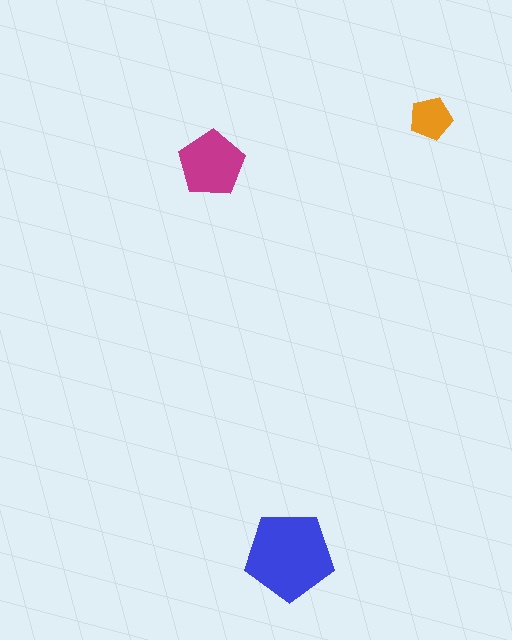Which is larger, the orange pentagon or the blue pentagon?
The blue one.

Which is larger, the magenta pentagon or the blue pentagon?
The blue one.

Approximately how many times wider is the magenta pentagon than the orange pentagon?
About 1.5 times wider.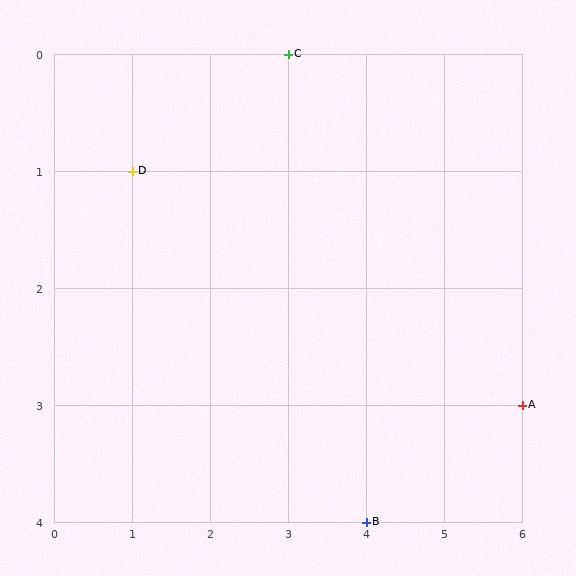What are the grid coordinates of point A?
Point A is at grid coordinates (6, 3).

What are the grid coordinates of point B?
Point B is at grid coordinates (4, 4).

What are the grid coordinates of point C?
Point C is at grid coordinates (3, 0).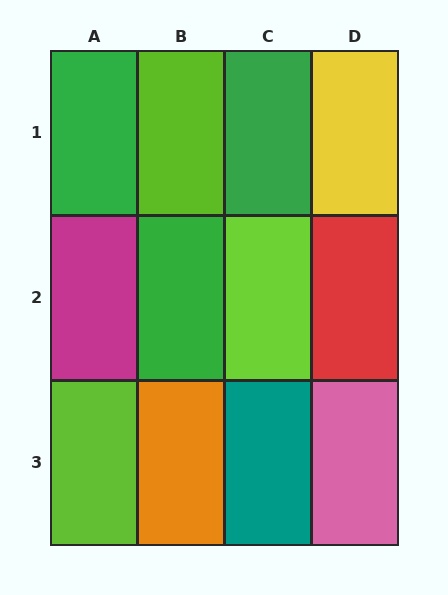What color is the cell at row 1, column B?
Lime.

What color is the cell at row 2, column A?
Magenta.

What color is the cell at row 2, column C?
Lime.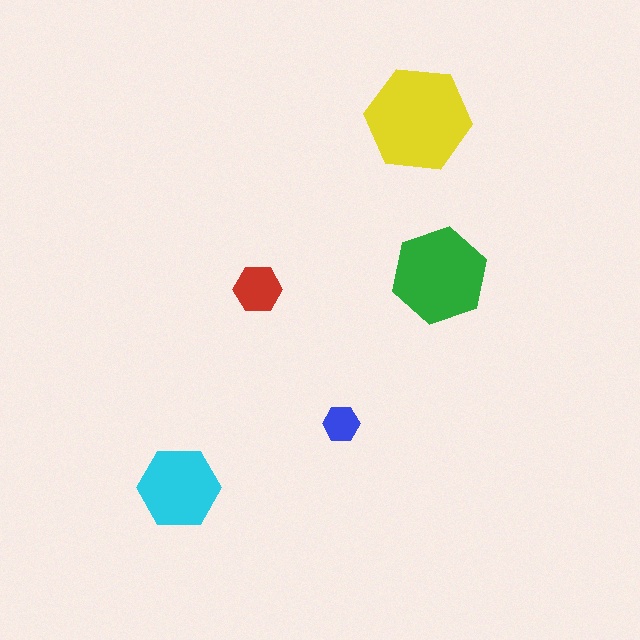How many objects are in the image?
There are 5 objects in the image.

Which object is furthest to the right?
The green hexagon is rightmost.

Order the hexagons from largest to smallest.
the yellow one, the green one, the cyan one, the red one, the blue one.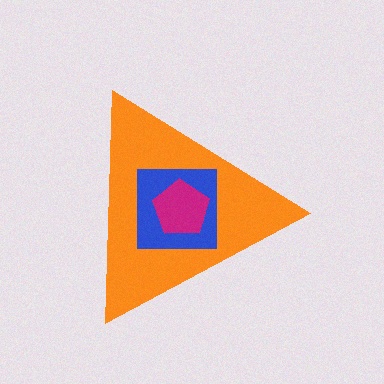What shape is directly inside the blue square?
The magenta pentagon.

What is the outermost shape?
The orange triangle.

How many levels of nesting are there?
3.